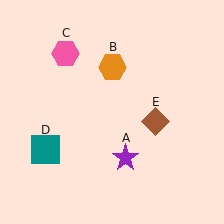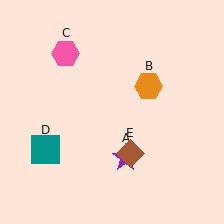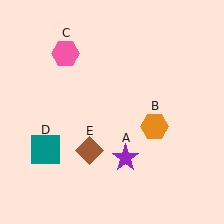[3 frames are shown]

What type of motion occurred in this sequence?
The orange hexagon (object B), brown diamond (object E) rotated clockwise around the center of the scene.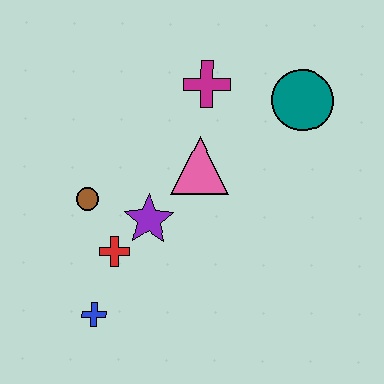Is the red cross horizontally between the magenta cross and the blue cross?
Yes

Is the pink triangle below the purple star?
No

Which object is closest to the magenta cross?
The pink triangle is closest to the magenta cross.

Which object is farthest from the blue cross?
The teal circle is farthest from the blue cross.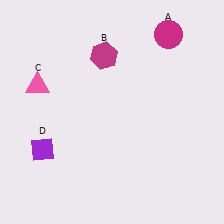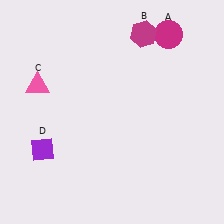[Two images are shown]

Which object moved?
The magenta hexagon (B) moved right.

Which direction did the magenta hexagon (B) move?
The magenta hexagon (B) moved right.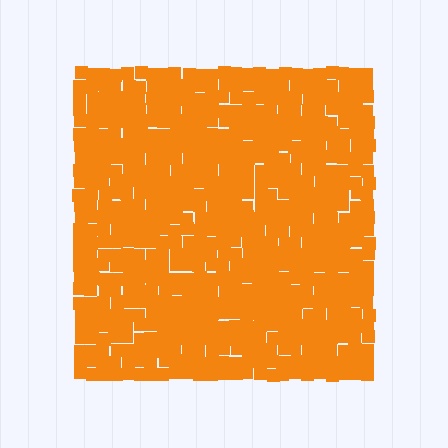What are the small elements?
The small elements are squares.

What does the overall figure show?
The overall figure shows a square.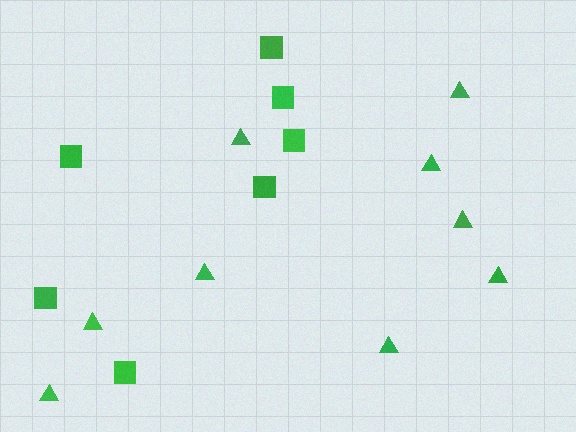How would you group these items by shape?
There are 2 groups: one group of squares (7) and one group of triangles (9).